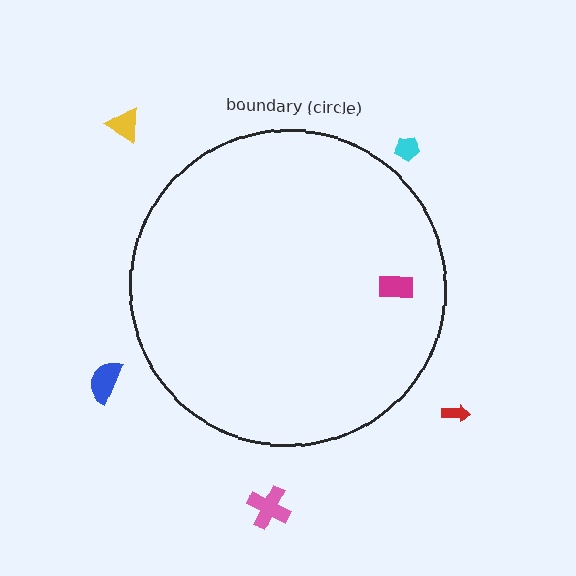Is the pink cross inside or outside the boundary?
Outside.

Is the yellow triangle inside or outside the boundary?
Outside.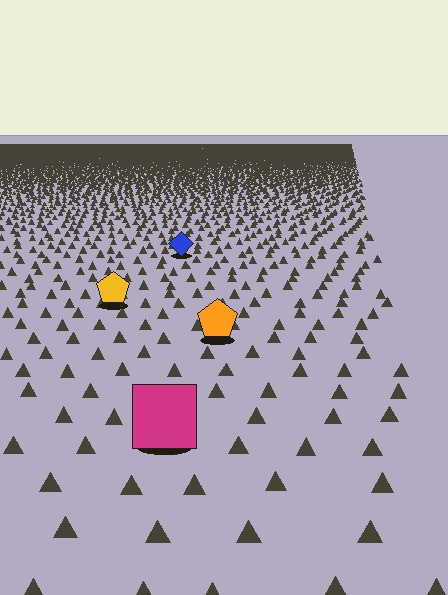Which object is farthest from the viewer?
The blue diamond is farthest from the viewer. It appears smaller and the ground texture around it is denser.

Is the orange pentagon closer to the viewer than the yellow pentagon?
Yes. The orange pentagon is closer — you can tell from the texture gradient: the ground texture is coarser near it.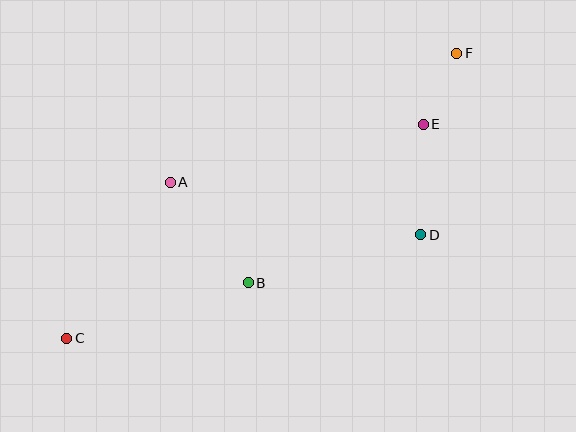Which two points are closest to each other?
Points E and F are closest to each other.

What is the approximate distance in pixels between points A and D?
The distance between A and D is approximately 256 pixels.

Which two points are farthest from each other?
Points C and F are farthest from each other.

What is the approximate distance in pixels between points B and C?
The distance between B and C is approximately 190 pixels.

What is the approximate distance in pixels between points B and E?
The distance between B and E is approximately 236 pixels.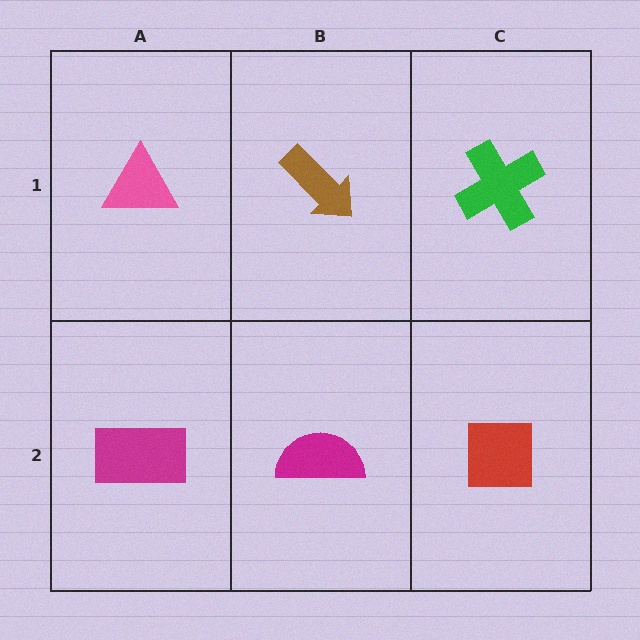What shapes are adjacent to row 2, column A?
A pink triangle (row 1, column A), a magenta semicircle (row 2, column B).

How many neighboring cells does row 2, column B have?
3.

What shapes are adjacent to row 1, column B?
A magenta semicircle (row 2, column B), a pink triangle (row 1, column A), a green cross (row 1, column C).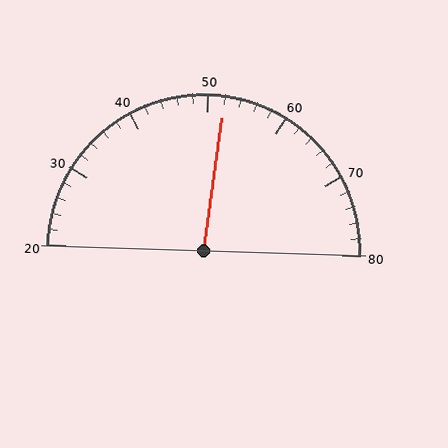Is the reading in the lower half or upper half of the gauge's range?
The reading is in the upper half of the range (20 to 80).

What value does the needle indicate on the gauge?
The needle indicates approximately 52.